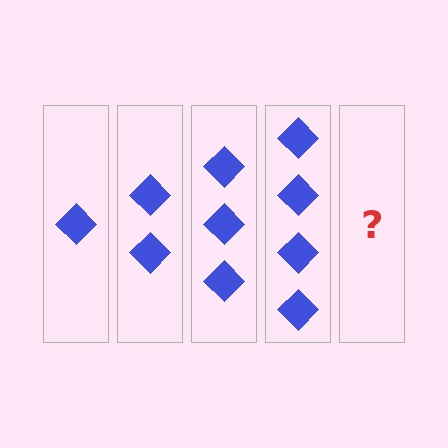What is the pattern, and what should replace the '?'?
The pattern is that each step adds one more diamond. The '?' should be 5 diamonds.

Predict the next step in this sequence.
The next step is 5 diamonds.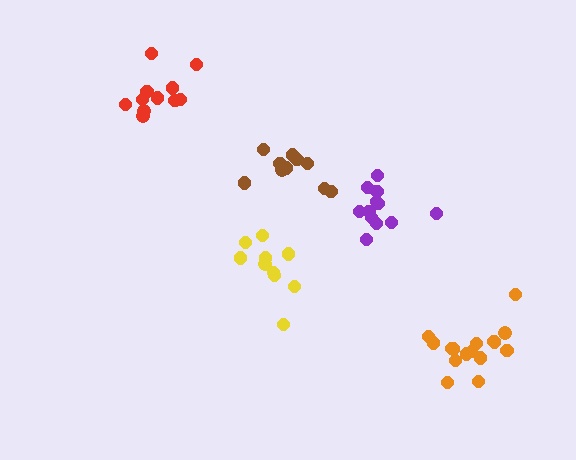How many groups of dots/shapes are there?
There are 5 groups.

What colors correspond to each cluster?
The clusters are colored: yellow, brown, red, purple, orange.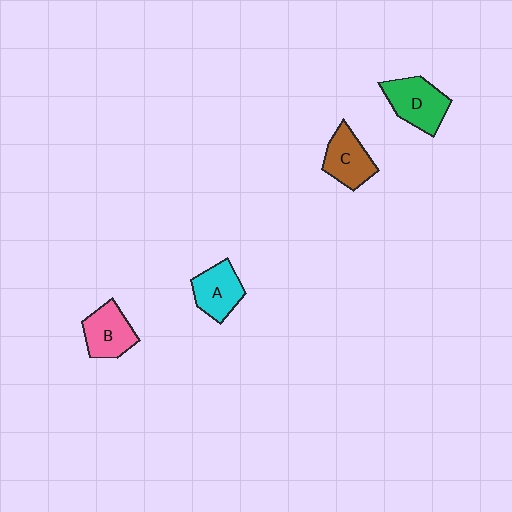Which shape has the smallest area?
Shape A (cyan).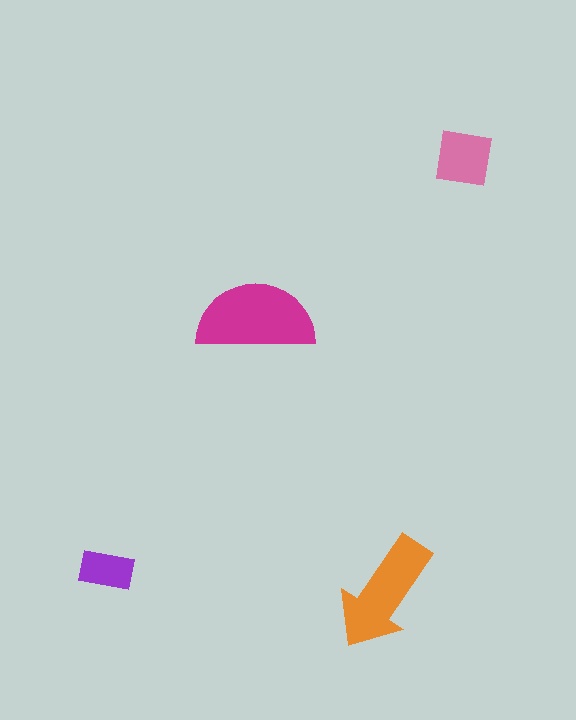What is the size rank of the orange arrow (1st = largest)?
2nd.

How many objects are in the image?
There are 4 objects in the image.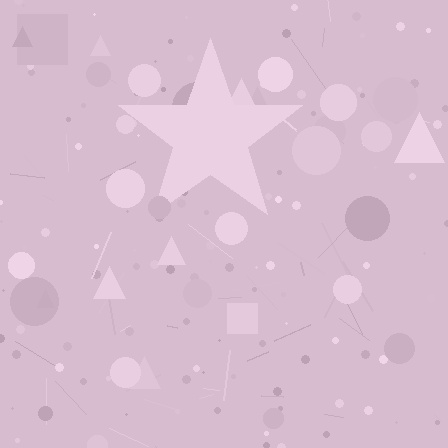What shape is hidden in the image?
A star is hidden in the image.